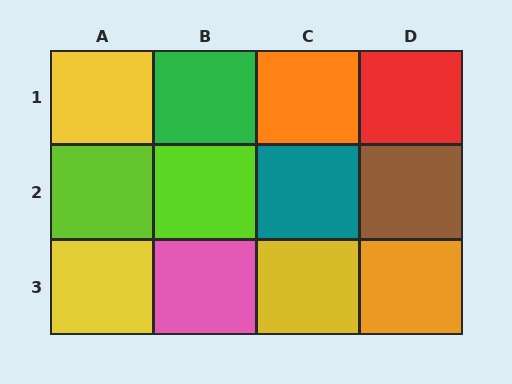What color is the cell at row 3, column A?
Yellow.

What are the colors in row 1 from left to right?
Yellow, green, orange, red.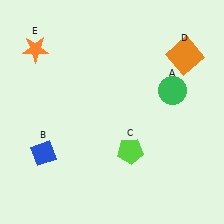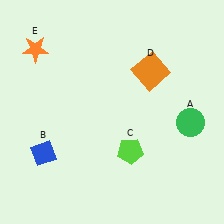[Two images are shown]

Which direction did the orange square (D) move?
The orange square (D) moved left.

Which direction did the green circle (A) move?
The green circle (A) moved down.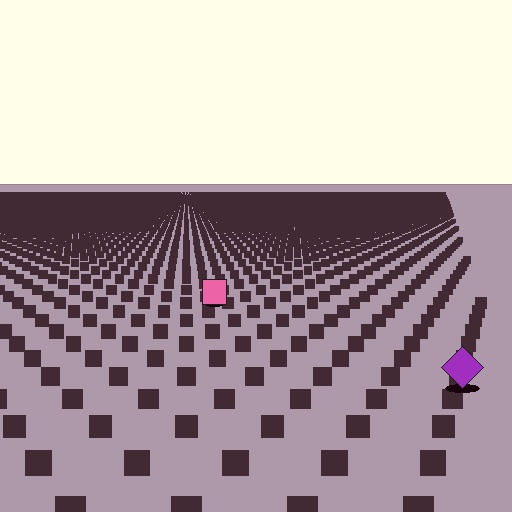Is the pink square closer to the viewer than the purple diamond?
No. The purple diamond is closer — you can tell from the texture gradient: the ground texture is coarser near it.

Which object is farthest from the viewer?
The pink square is farthest from the viewer. It appears smaller and the ground texture around it is denser.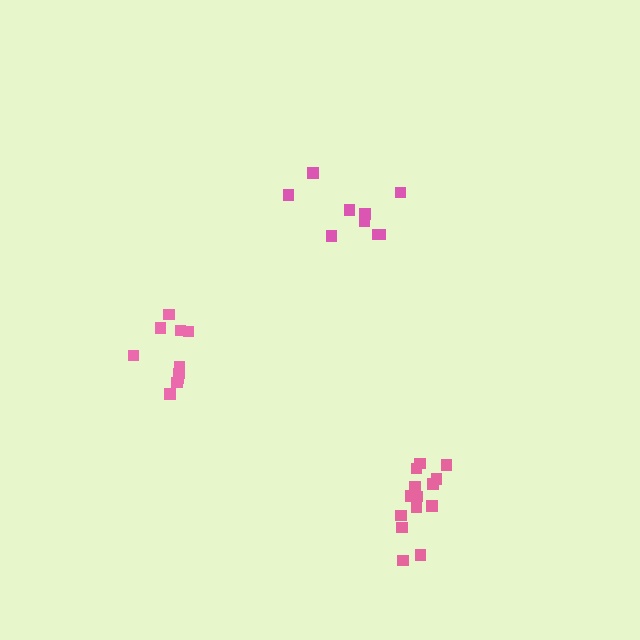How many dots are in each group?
Group 1: 9 dots, Group 2: 10 dots, Group 3: 14 dots (33 total).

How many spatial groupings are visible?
There are 3 spatial groupings.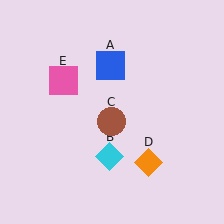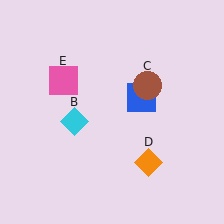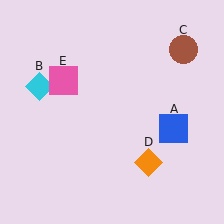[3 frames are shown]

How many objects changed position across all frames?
3 objects changed position: blue square (object A), cyan diamond (object B), brown circle (object C).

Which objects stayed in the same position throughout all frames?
Orange diamond (object D) and pink square (object E) remained stationary.